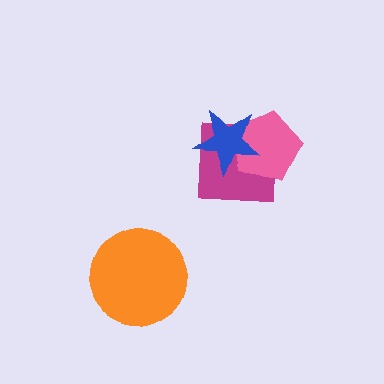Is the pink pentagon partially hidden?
Yes, it is partially covered by another shape.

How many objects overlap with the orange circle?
0 objects overlap with the orange circle.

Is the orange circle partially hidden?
No, no other shape covers it.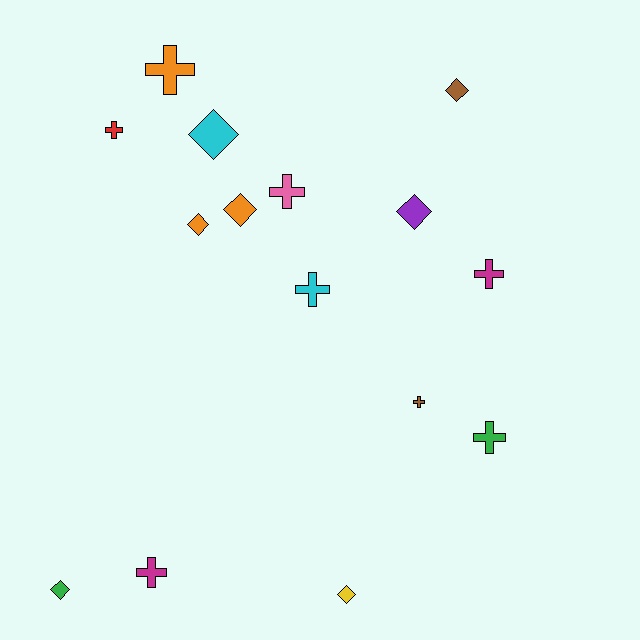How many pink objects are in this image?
There is 1 pink object.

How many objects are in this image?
There are 15 objects.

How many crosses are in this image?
There are 8 crosses.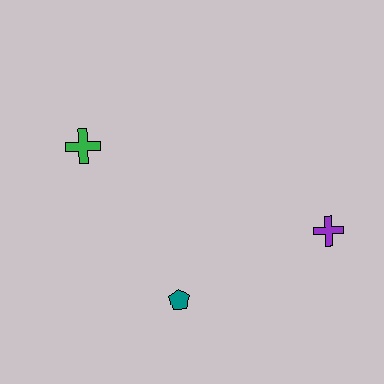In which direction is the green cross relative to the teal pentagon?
The green cross is above the teal pentagon.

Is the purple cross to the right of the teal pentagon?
Yes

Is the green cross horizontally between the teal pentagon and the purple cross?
No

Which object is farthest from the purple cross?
The green cross is farthest from the purple cross.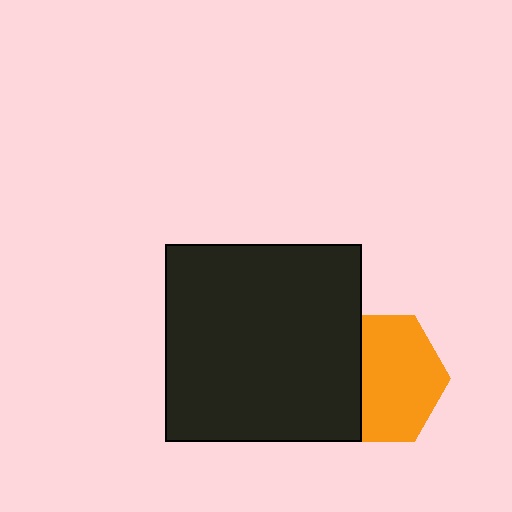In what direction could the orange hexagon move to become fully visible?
The orange hexagon could move right. That would shift it out from behind the black square entirely.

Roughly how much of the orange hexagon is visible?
Most of it is visible (roughly 65%).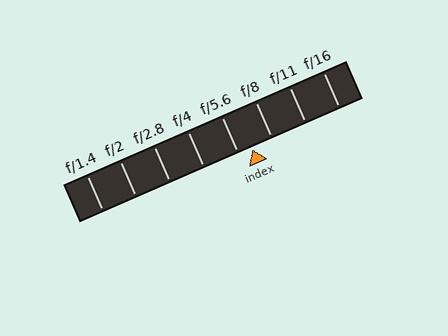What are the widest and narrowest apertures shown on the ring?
The widest aperture shown is f/1.4 and the narrowest is f/16.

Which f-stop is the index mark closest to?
The index mark is closest to f/5.6.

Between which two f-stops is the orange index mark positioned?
The index mark is between f/5.6 and f/8.